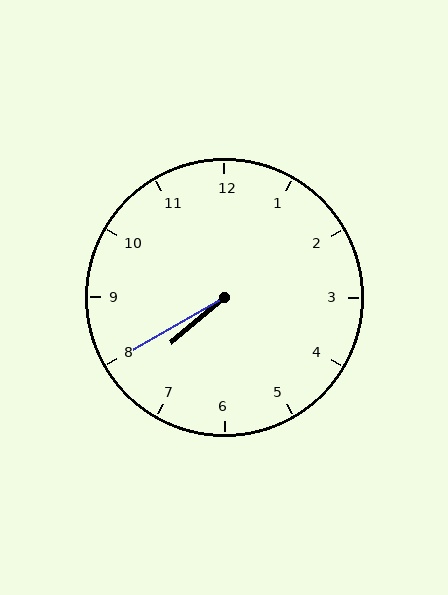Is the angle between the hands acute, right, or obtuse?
It is acute.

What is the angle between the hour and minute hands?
Approximately 10 degrees.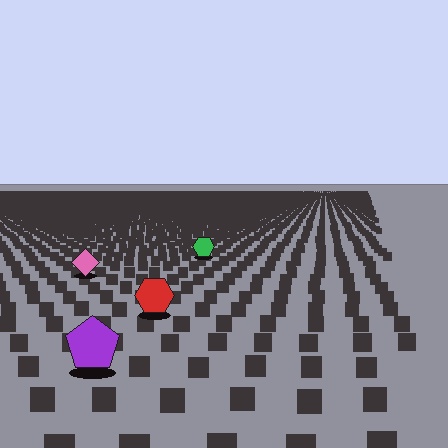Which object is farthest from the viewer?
The green hexagon is farthest from the viewer. It appears smaller and the ground texture around it is denser.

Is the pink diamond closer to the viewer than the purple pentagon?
No. The purple pentagon is closer — you can tell from the texture gradient: the ground texture is coarser near it.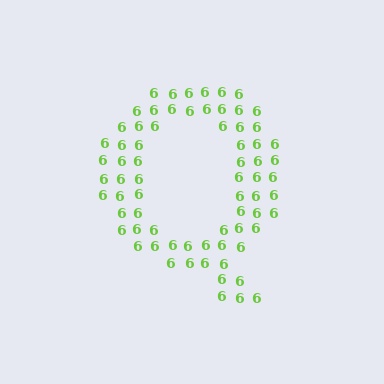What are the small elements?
The small elements are digit 6's.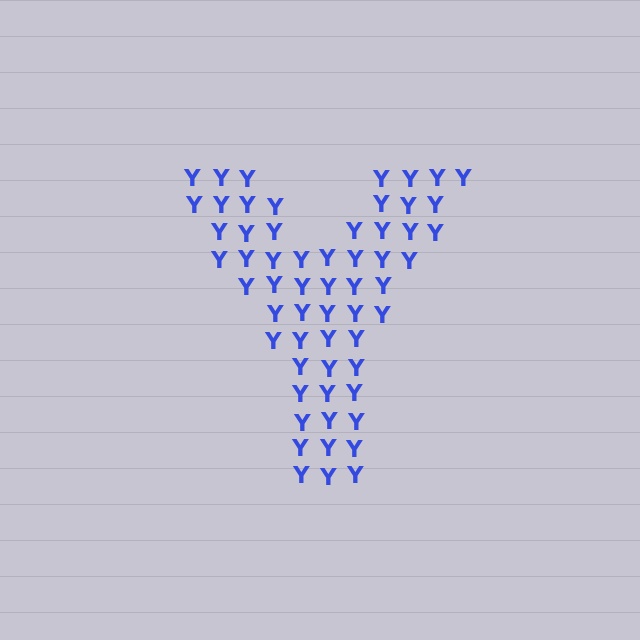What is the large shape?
The large shape is the letter Y.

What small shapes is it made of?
It is made of small letter Y's.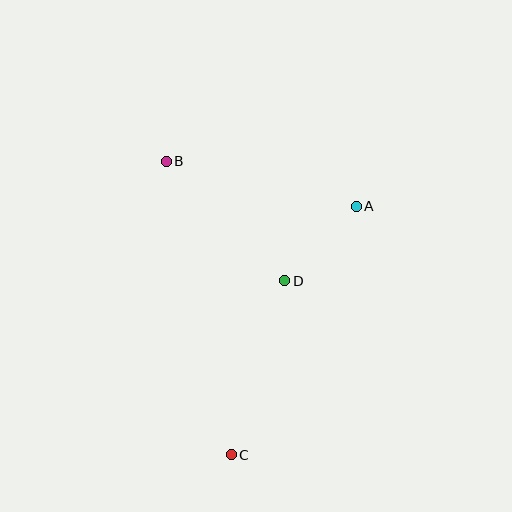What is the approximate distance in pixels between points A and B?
The distance between A and B is approximately 195 pixels.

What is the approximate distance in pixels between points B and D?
The distance between B and D is approximately 168 pixels.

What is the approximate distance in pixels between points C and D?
The distance between C and D is approximately 182 pixels.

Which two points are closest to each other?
Points A and D are closest to each other.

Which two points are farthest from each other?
Points B and C are farthest from each other.